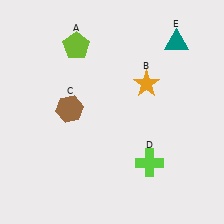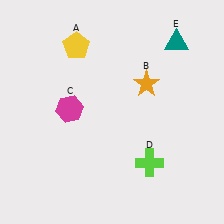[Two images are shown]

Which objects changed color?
A changed from lime to yellow. C changed from brown to magenta.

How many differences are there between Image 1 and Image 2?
There are 2 differences between the two images.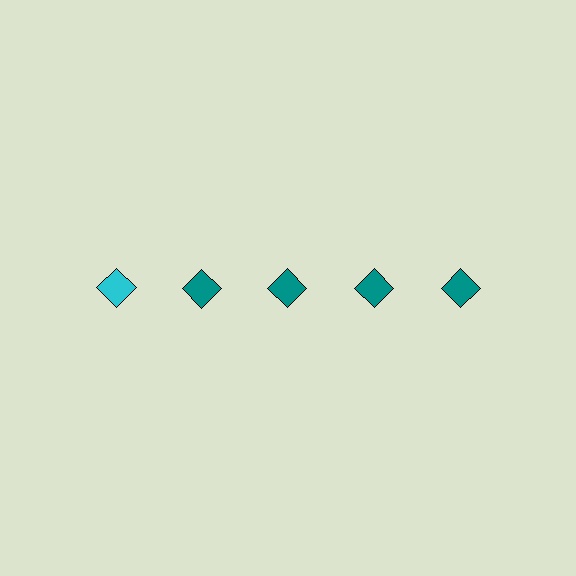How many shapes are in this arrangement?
There are 5 shapes arranged in a grid pattern.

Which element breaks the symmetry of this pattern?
The cyan diamond in the top row, leftmost column breaks the symmetry. All other shapes are teal diamonds.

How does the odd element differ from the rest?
It has a different color: cyan instead of teal.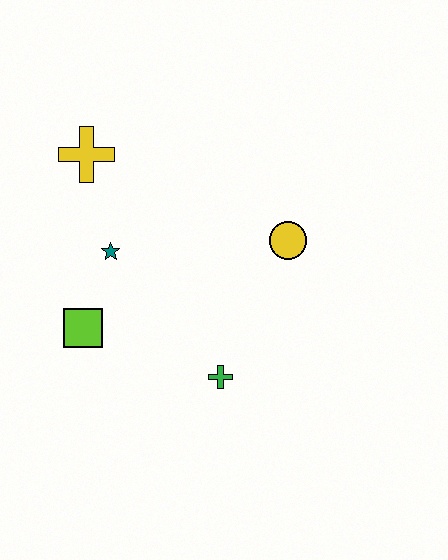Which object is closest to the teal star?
The lime square is closest to the teal star.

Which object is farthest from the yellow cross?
The green cross is farthest from the yellow cross.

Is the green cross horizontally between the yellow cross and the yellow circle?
Yes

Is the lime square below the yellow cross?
Yes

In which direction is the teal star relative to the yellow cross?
The teal star is below the yellow cross.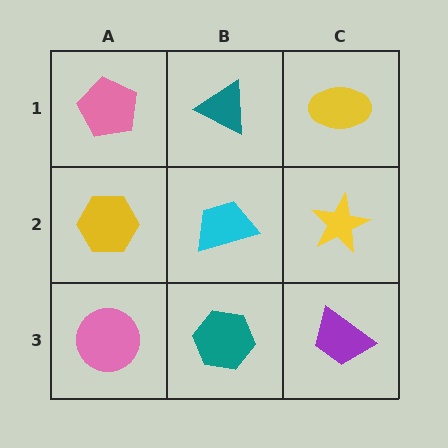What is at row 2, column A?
A yellow hexagon.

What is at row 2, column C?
A yellow star.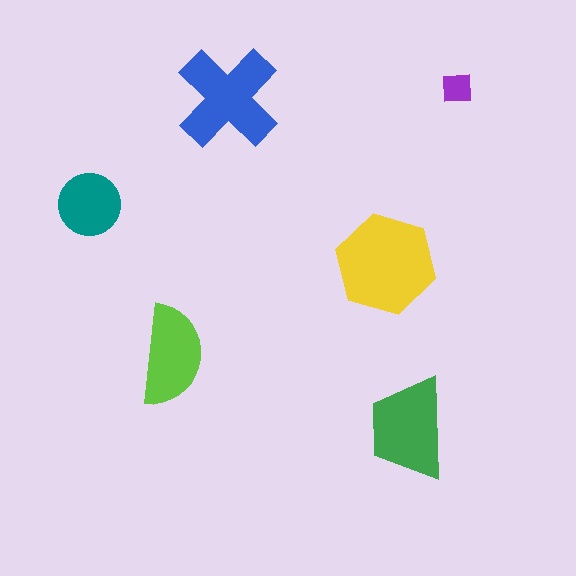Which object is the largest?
The yellow hexagon.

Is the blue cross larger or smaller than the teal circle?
Larger.